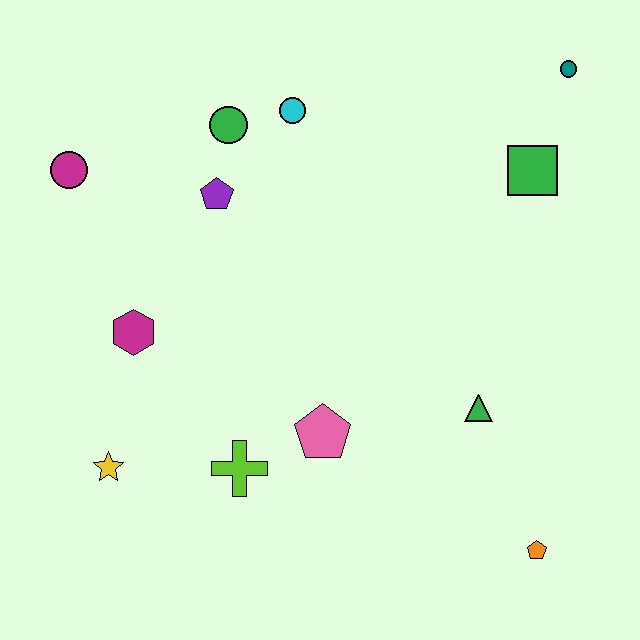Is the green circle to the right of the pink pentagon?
No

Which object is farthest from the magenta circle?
The orange pentagon is farthest from the magenta circle.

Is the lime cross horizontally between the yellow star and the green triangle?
Yes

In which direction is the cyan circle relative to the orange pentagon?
The cyan circle is above the orange pentagon.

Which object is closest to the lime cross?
The pink pentagon is closest to the lime cross.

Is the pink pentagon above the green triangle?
No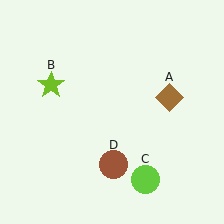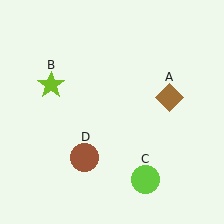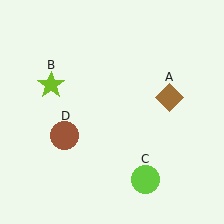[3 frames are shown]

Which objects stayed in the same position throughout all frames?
Brown diamond (object A) and lime star (object B) and lime circle (object C) remained stationary.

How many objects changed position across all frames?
1 object changed position: brown circle (object D).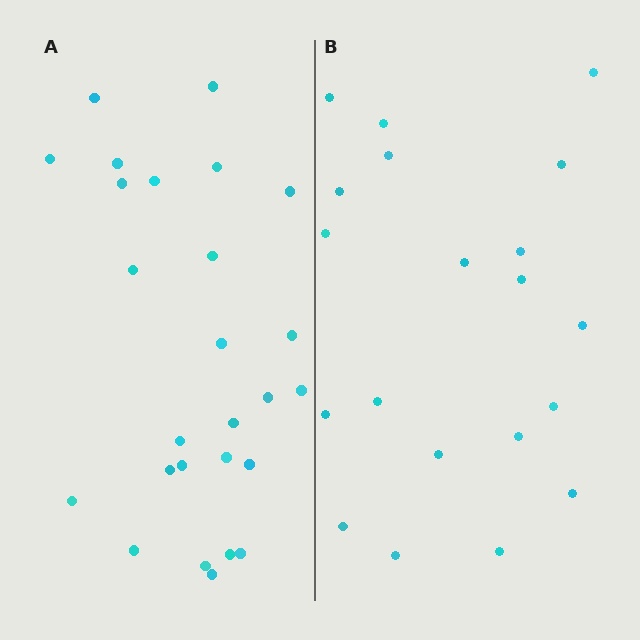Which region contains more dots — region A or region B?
Region A (the left region) has more dots.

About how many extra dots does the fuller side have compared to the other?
Region A has about 6 more dots than region B.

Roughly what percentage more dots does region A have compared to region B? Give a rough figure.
About 30% more.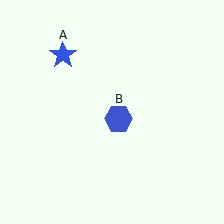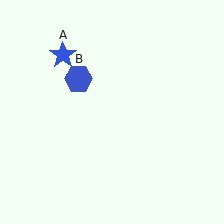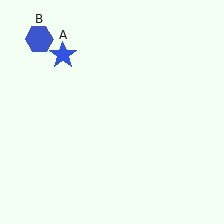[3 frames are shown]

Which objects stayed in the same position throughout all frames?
Blue star (object A) remained stationary.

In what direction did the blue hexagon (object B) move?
The blue hexagon (object B) moved up and to the left.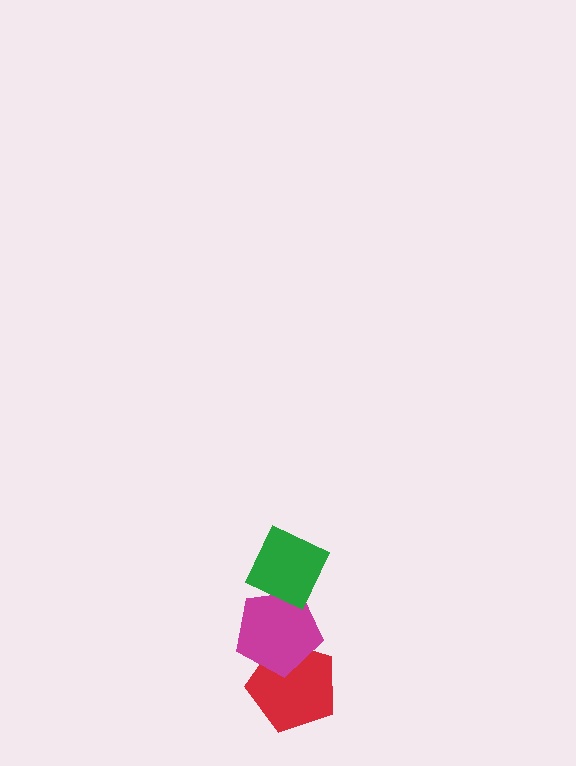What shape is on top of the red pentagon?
The magenta pentagon is on top of the red pentagon.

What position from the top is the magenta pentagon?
The magenta pentagon is 2nd from the top.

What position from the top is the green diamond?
The green diamond is 1st from the top.